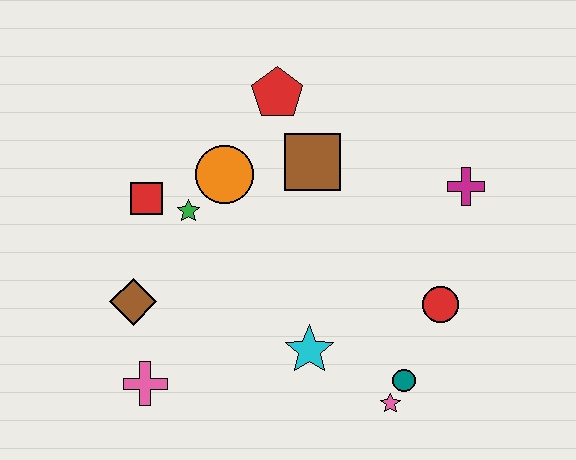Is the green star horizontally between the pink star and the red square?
Yes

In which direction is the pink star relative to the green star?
The pink star is to the right of the green star.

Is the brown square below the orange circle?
No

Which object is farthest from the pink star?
The red pentagon is farthest from the pink star.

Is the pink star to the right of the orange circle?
Yes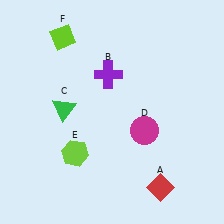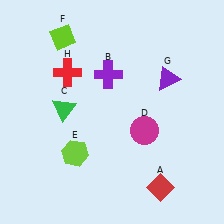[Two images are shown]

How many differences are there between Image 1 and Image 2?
There are 2 differences between the two images.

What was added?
A purple triangle (G), a red cross (H) were added in Image 2.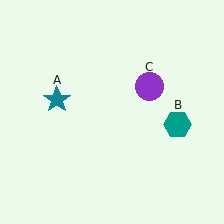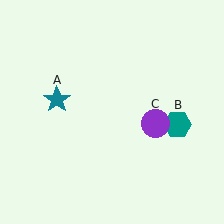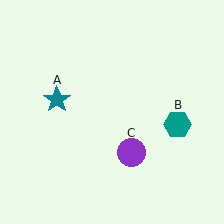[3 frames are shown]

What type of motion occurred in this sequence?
The purple circle (object C) rotated clockwise around the center of the scene.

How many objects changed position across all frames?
1 object changed position: purple circle (object C).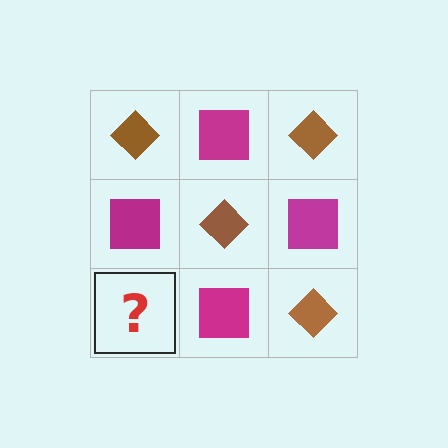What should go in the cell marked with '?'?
The missing cell should contain a brown diamond.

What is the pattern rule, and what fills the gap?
The rule is that it alternates brown diamond and magenta square in a checkerboard pattern. The gap should be filled with a brown diamond.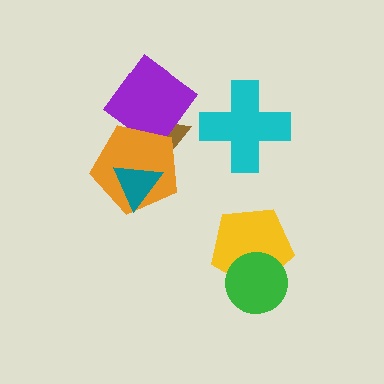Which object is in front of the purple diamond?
The orange pentagon is in front of the purple diamond.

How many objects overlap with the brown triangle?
3 objects overlap with the brown triangle.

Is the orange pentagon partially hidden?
Yes, it is partially covered by another shape.